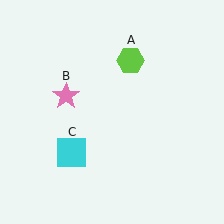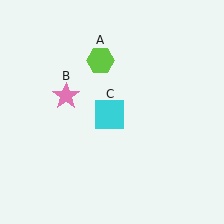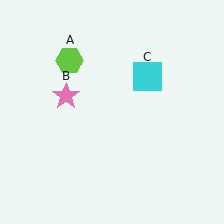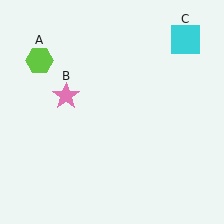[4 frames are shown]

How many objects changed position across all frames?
2 objects changed position: lime hexagon (object A), cyan square (object C).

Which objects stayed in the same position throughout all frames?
Pink star (object B) remained stationary.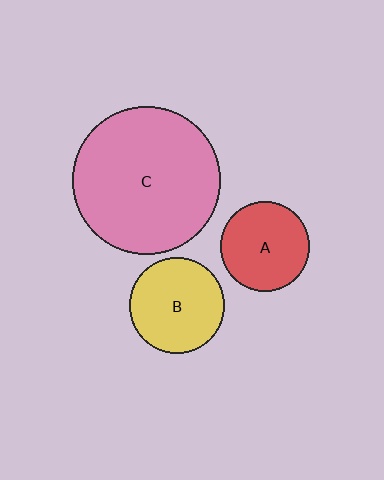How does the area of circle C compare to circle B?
Approximately 2.4 times.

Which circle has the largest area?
Circle C (pink).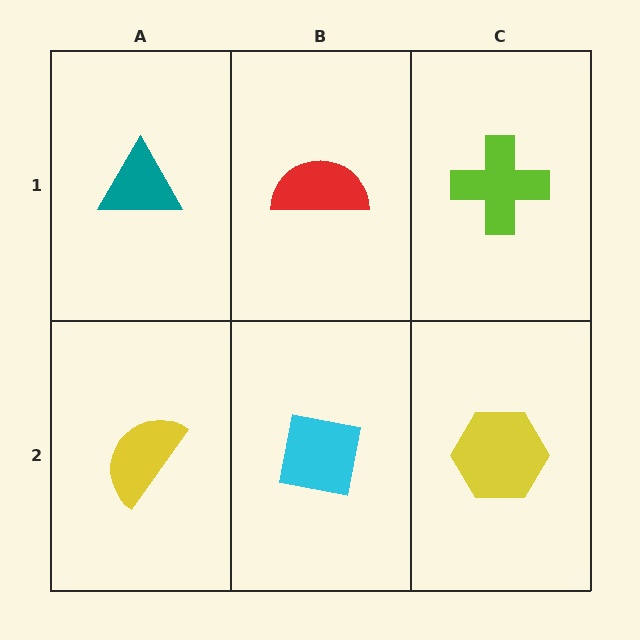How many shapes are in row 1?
3 shapes.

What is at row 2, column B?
A cyan square.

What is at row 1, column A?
A teal triangle.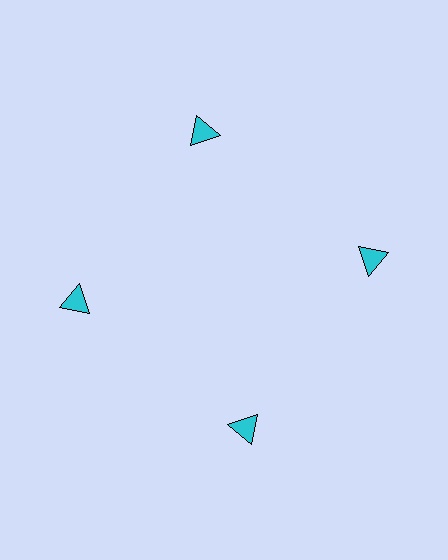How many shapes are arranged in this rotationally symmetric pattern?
There are 4 shapes, arranged in 4 groups of 1.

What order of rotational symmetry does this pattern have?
This pattern has 4-fold rotational symmetry.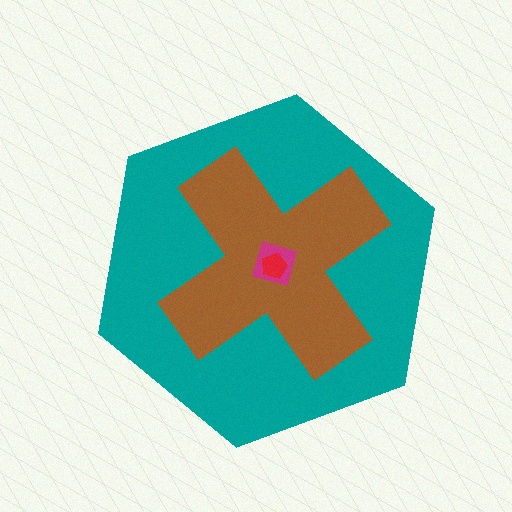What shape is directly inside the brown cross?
The magenta diamond.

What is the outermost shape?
The teal hexagon.